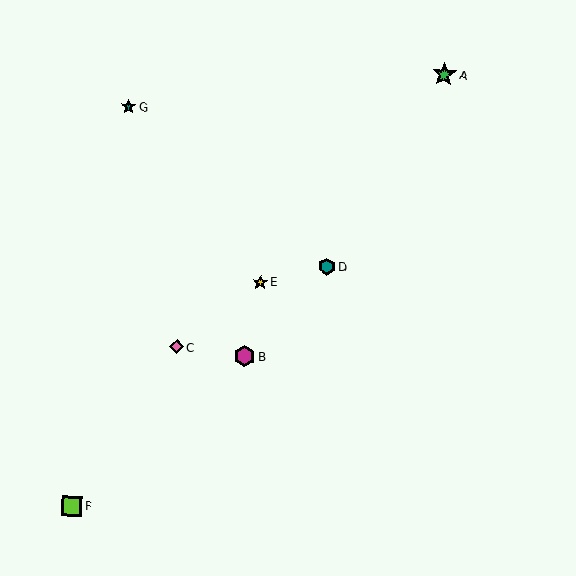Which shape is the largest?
The green star (labeled A) is the largest.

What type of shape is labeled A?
Shape A is a green star.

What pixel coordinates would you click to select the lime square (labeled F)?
Click at (72, 506) to select the lime square F.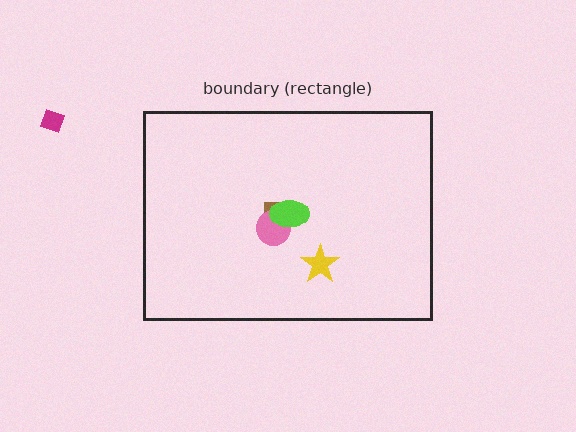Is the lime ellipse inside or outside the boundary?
Inside.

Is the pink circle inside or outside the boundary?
Inside.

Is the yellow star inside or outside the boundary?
Inside.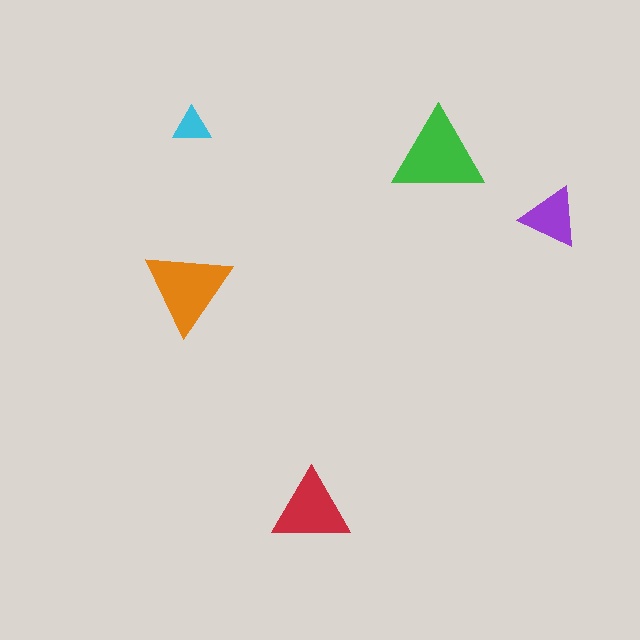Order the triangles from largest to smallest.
the green one, the orange one, the red one, the purple one, the cyan one.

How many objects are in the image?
There are 5 objects in the image.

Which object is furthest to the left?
The orange triangle is leftmost.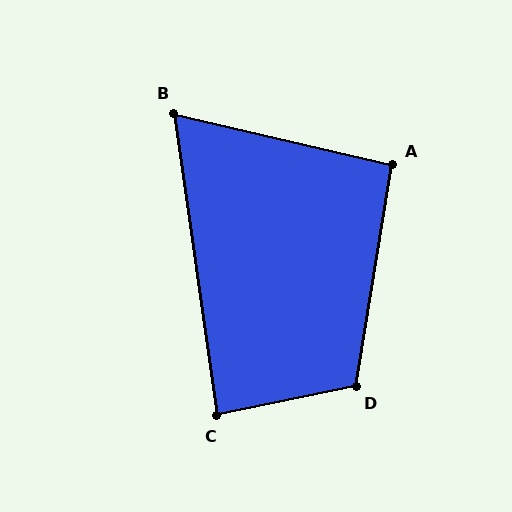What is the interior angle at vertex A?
Approximately 94 degrees (approximately right).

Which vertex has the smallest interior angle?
B, at approximately 69 degrees.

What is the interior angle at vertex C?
Approximately 86 degrees (approximately right).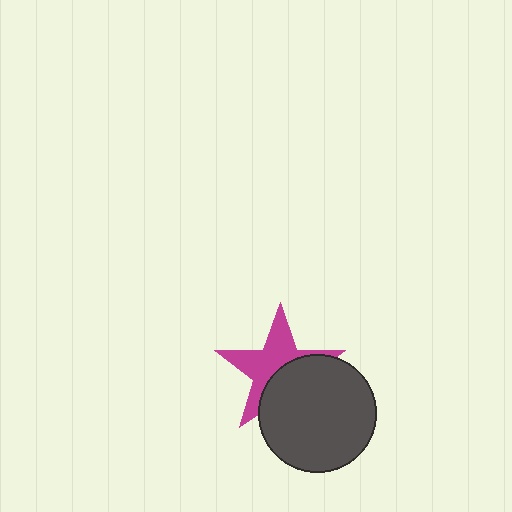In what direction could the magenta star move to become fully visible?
The magenta star could move toward the upper-left. That would shift it out from behind the dark gray circle entirely.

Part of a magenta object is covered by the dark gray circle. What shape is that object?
It is a star.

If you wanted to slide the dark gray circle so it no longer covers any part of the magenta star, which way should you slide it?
Slide it toward the lower-right — that is the most direct way to separate the two shapes.